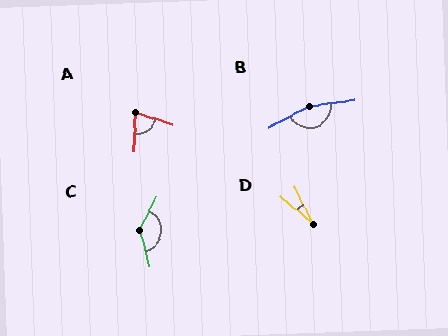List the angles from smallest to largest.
D (23°), A (73°), C (137°), B (159°).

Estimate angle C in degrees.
Approximately 137 degrees.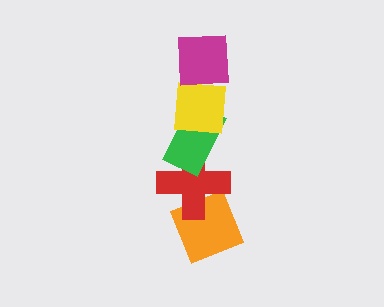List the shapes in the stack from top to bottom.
From top to bottom: the magenta square, the yellow square, the green rectangle, the red cross, the orange diamond.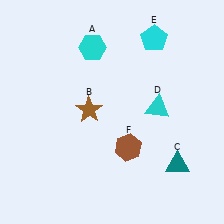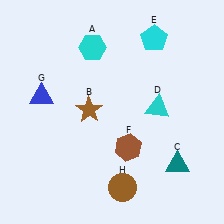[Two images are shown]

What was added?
A blue triangle (G), a brown circle (H) were added in Image 2.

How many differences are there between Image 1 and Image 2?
There are 2 differences between the two images.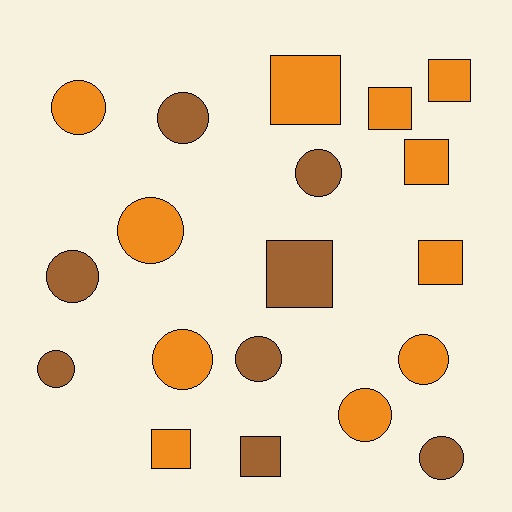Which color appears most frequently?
Orange, with 11 objects.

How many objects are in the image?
There are 19 objects.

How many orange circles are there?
There are 5 orange circles.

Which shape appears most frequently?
Circle, with 11 objects.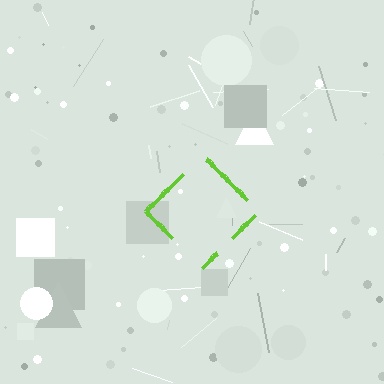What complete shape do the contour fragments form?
The contour fragments form a diamond.